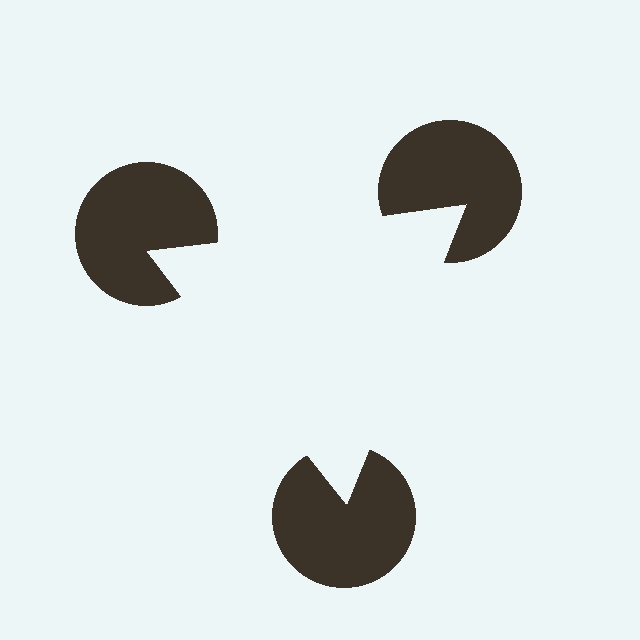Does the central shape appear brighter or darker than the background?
It typically appears slightly brighter than the background, even though no actual brightness change is drawn.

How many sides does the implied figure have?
3 sides.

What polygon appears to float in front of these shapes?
An illusory triangle — its edges are inferred from the aligned wedge cuts in the pac-man discs, not physically drawn.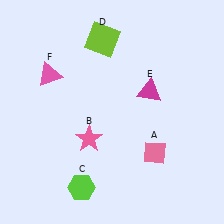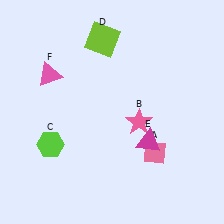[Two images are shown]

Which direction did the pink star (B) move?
The pink star (B) moved right.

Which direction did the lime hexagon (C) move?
The lime hexagon (C) moved up.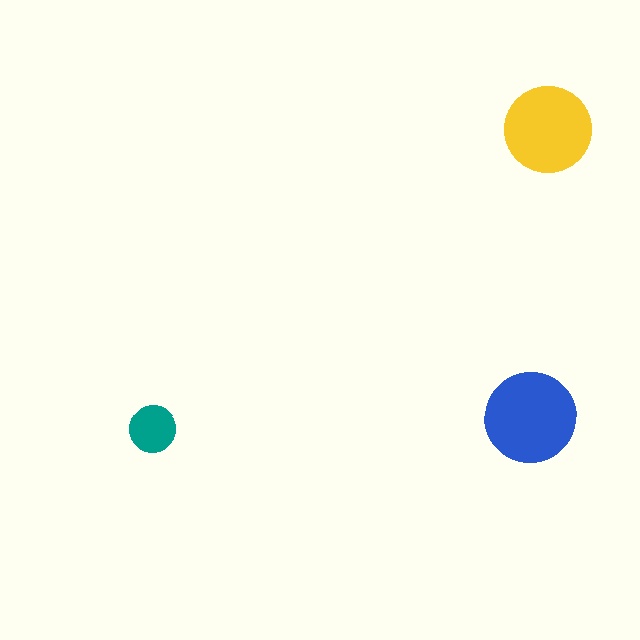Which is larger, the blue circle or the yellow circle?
The blue one.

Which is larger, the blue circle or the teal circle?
The blue one.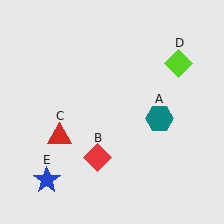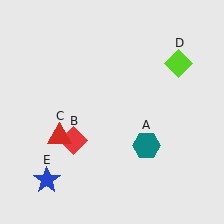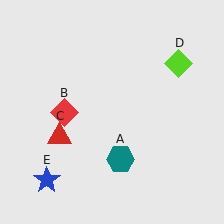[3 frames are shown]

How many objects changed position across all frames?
2 objects changed position: teal hexagon (object A), red diamond (object B).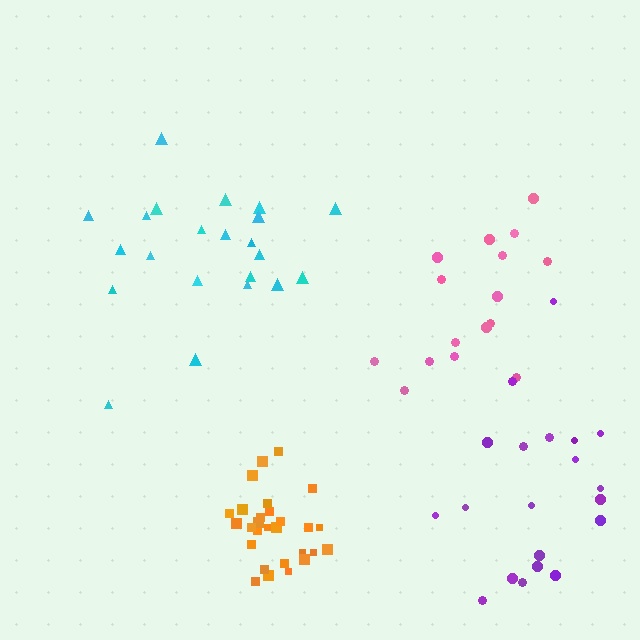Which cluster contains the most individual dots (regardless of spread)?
Orange (28).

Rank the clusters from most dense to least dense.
orange, purple, cyan, pink.